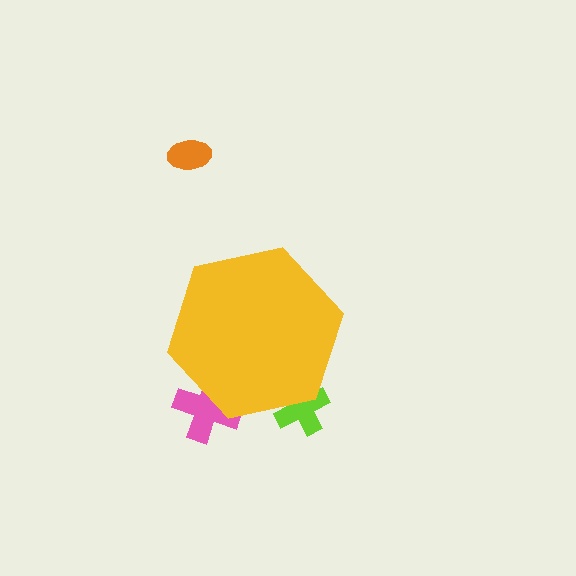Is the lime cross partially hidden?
Yes, the lime cross is partially hidden behind the yellow hexagon.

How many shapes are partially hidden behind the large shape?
2 shapes are partially hidden.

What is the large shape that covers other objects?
A yellow hexagon.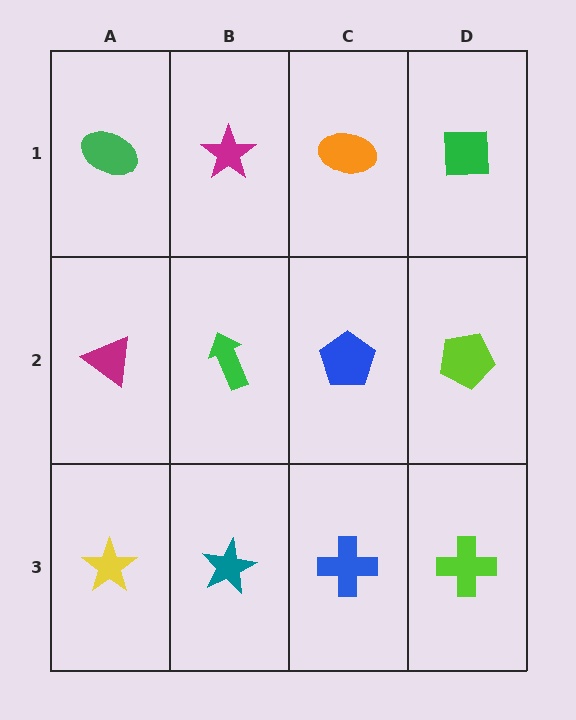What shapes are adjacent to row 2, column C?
An orange ellipse (row 1, column C), a blue cross (row 3, column C), a green arrow (row 2, column B), a lime pentagon (row 2, column D).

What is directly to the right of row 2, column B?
A blue pentagon.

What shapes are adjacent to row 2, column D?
A green square (row 1, column D), a lime cross (row 3, column D), a blue pentagon (row 2, column C).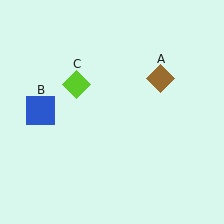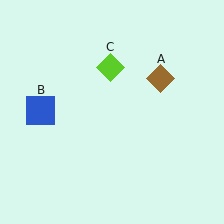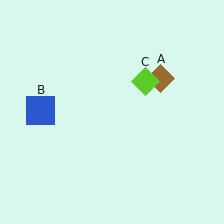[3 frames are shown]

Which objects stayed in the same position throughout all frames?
Brown diamond (object A) and blue square (object B) remained stationary.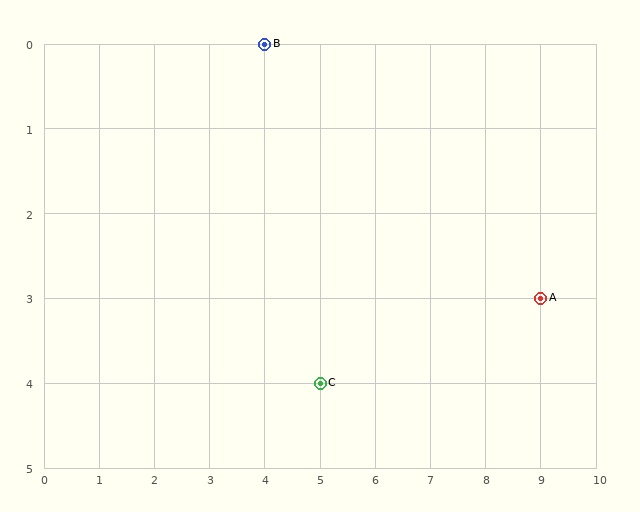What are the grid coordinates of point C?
Point C is at grid coordinates (5, 4).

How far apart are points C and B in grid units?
Points C and B are 1 column and 4 rows apart (about 4.1 grid units diagonally).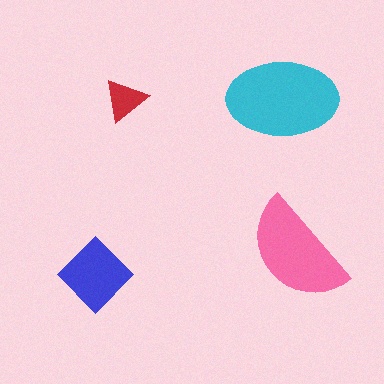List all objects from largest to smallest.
The cyan ellipse, the pink semicircle, the blue diamond, the red triangle.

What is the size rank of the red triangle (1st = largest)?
4th.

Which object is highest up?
The cyan ellipse is topmost.